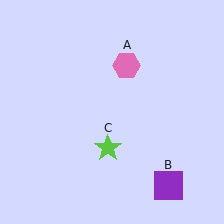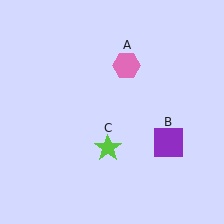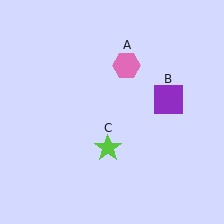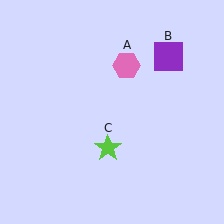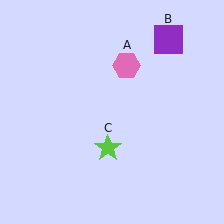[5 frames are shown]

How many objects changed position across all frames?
1 object changed position: purple square (object B).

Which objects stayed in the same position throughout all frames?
Pink hexagon (object A) and lime star (object C) remained stationary.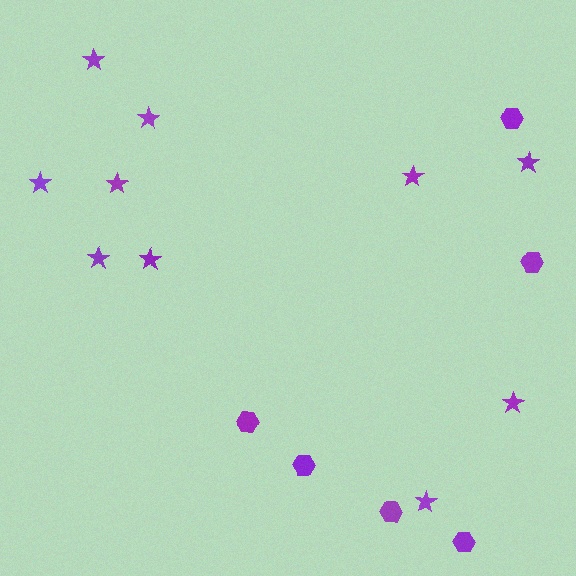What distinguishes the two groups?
There are 2 groups: one group of hexagons (6) and one group of stars (10).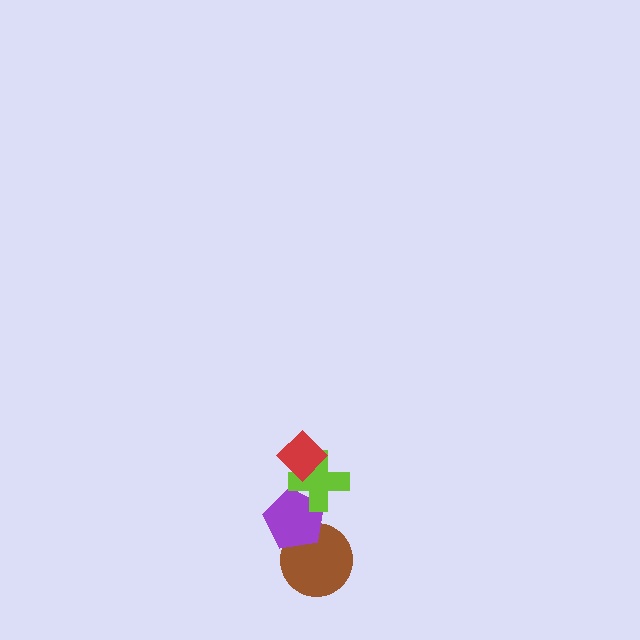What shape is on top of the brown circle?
The purple pentagon is on top of the brown circle.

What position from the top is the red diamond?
The red diamond is 1st from the top.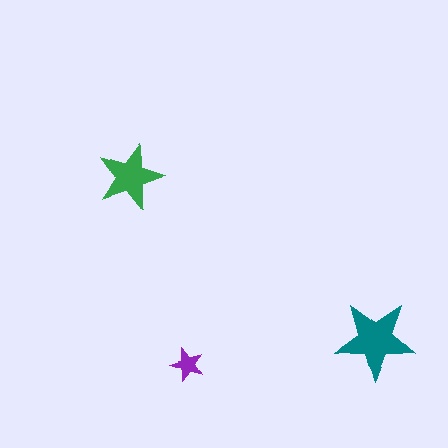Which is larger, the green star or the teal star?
The teal one.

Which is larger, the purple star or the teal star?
The teal one.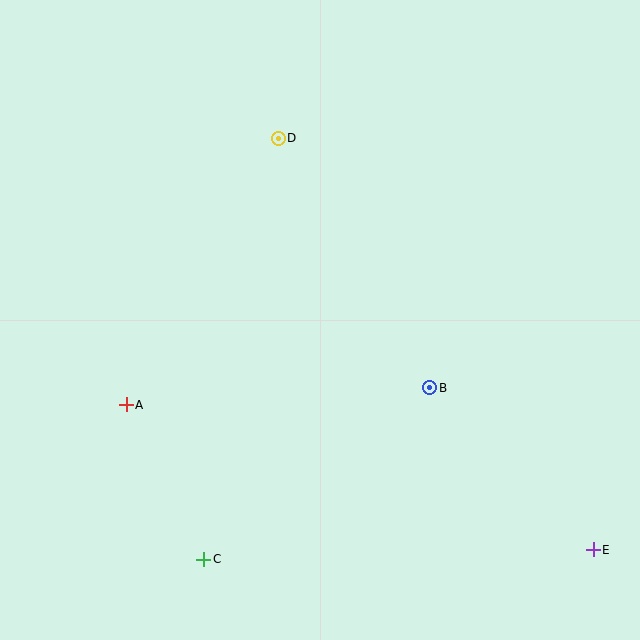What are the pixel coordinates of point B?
Point B is at (430, 388).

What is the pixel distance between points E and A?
The distance between E and A is 489 pixels.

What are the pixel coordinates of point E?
Point E is at (593, 550).